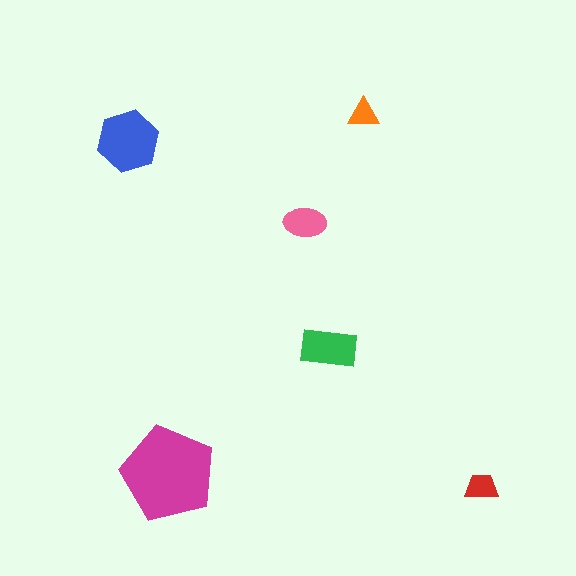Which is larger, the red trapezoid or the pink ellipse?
The pink ellipse.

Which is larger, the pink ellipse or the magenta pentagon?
The magenta pentagon.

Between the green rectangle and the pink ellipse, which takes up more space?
The green rectangle.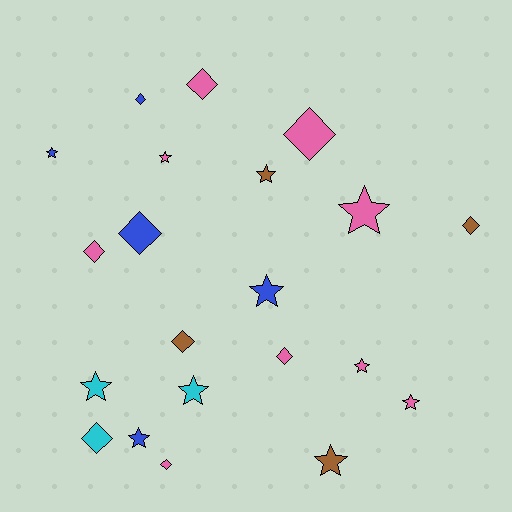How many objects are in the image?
There are 21 objects.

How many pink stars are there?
There are 4 pink stars.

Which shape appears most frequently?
Star, with 11 objects.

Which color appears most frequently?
Pink, with 9 objects.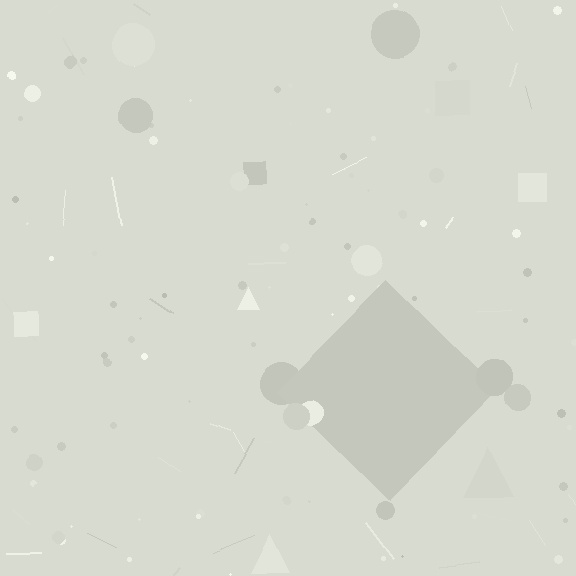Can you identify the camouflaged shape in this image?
The camouflaged shape is a diamond.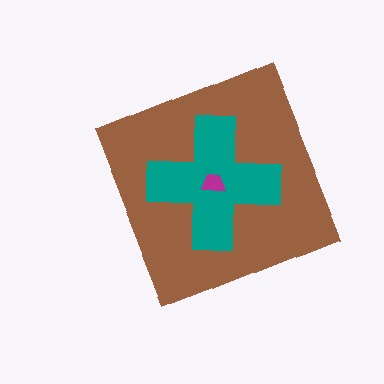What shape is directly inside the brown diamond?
The teal cross.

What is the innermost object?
The magenta trapezoid.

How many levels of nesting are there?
3.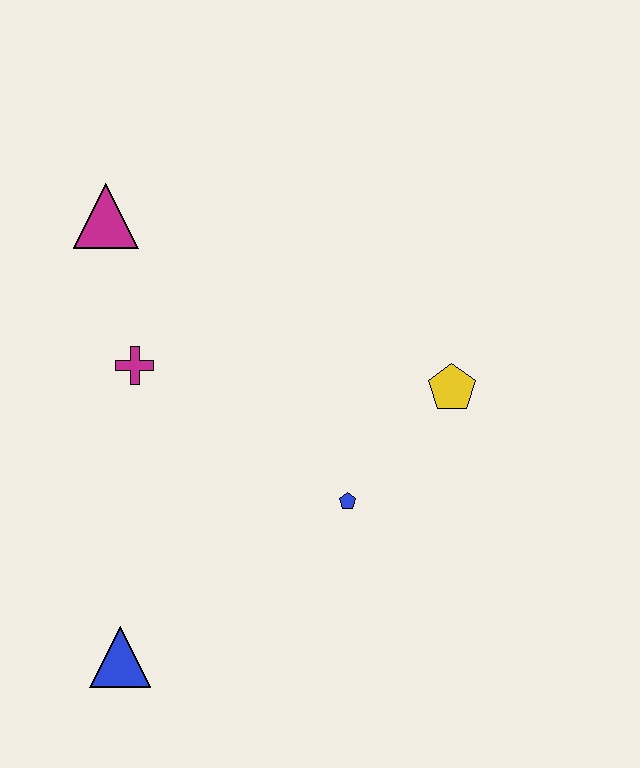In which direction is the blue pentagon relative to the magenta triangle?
The blue pentagon is below the magenta triangle.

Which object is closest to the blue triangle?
The blue pentagon is closest to the blue triangle.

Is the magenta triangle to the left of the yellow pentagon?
Yes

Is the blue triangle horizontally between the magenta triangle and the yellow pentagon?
Yes